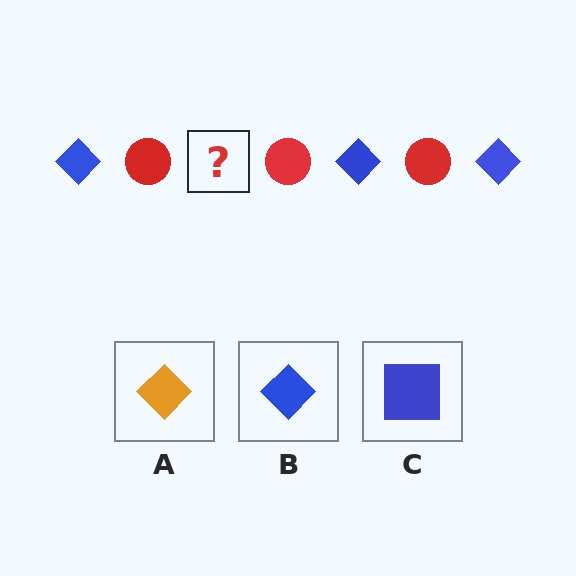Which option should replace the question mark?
Option B.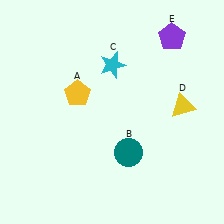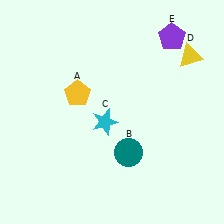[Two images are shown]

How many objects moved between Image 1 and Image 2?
2 objects moved between the two images.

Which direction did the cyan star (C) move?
The cyan star (C) moved down.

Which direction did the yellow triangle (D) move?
The yellow triangle (D) moved up.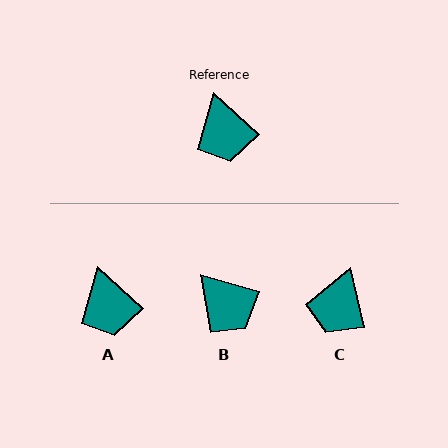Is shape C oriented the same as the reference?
No, it is off by about 35 degrees.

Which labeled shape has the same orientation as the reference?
A.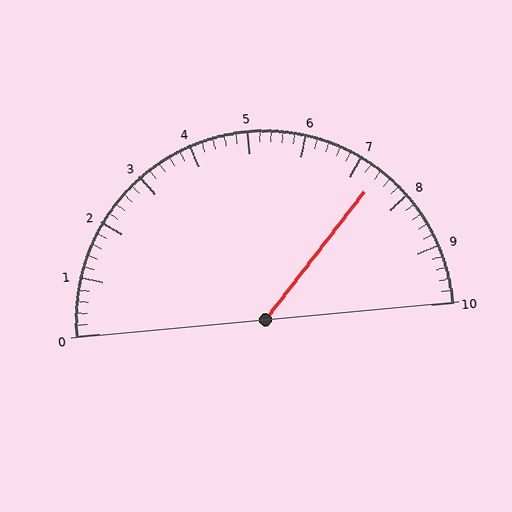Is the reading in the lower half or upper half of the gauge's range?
The reading is in the upper half of the range (0 to 10).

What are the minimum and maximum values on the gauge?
The gauge ranges from 0 to 10.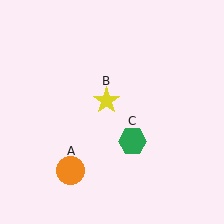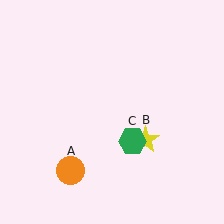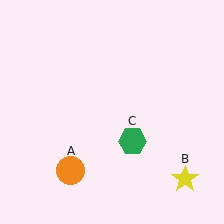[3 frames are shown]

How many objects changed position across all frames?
1 object changed position: yellow star (object B).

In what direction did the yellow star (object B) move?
The yellow star (object B) moved down and to the right.